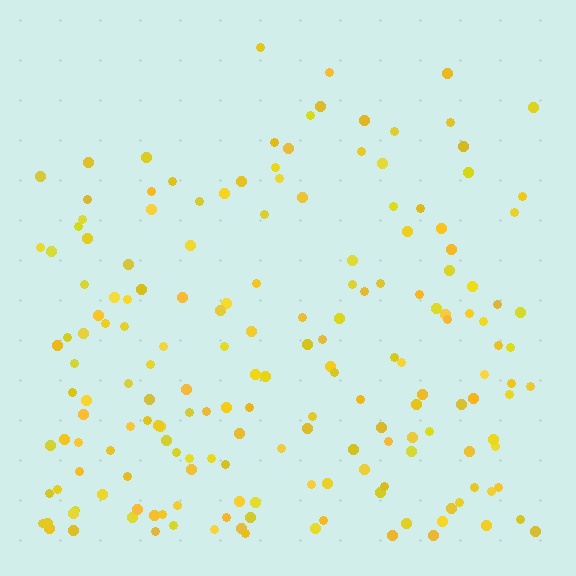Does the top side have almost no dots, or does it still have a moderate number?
Still a moderate number, just noticeably fewer than the bottom.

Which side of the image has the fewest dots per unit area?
The top.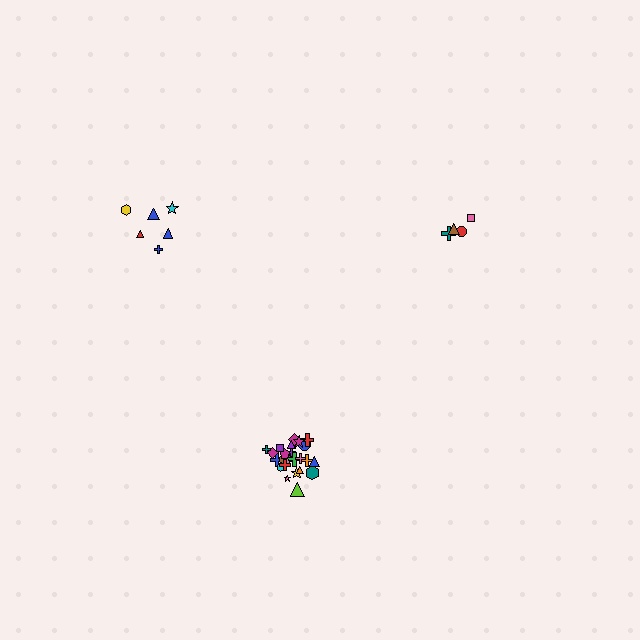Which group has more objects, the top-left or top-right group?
The top-left group.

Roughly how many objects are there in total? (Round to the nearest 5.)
Roughly 35 objects in total.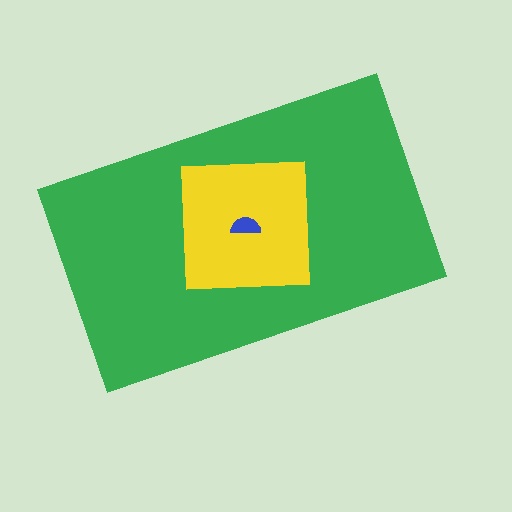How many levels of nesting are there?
3.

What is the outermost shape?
The green rectangle.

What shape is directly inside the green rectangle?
The yellow square.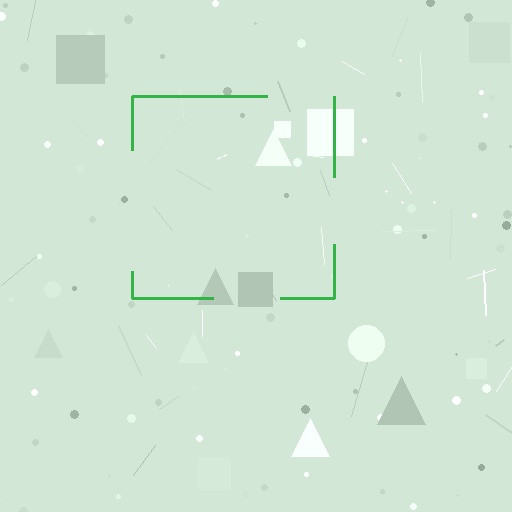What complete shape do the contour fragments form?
The contour fragments form a square.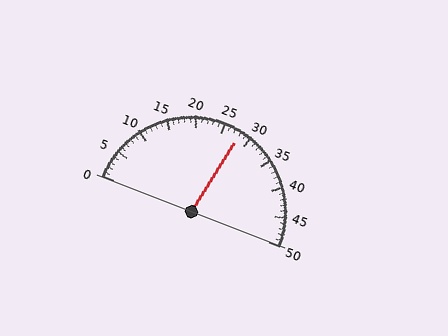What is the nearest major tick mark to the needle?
The nearest major tick mark is 30.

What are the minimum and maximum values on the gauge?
The gauge ranges from 0 to 50.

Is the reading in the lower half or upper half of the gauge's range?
The reading is in the upper half of the range (0 to 50).